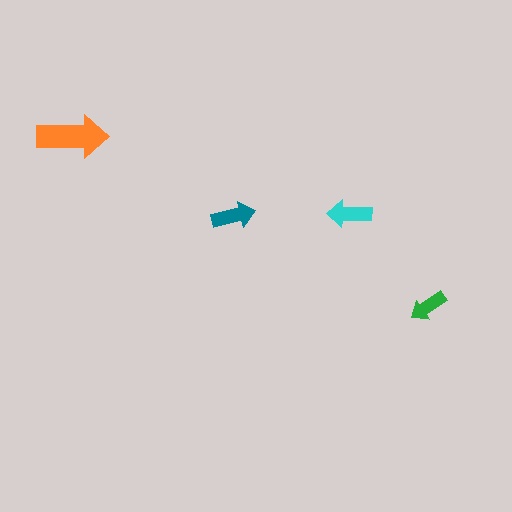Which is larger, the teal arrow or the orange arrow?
The orange one.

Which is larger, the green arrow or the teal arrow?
The teal one.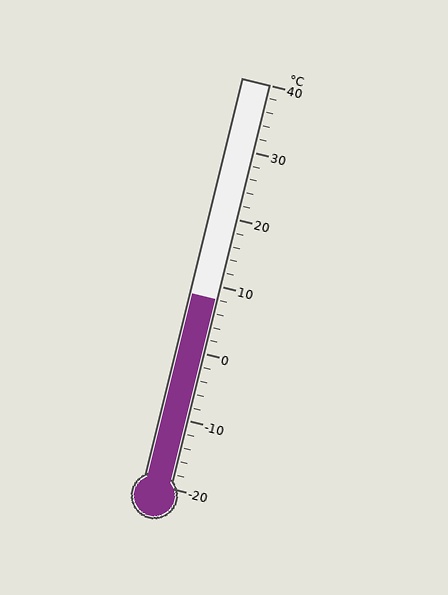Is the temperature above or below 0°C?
The temperature is above 0°C.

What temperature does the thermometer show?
The thermometer shows approximately 8°C.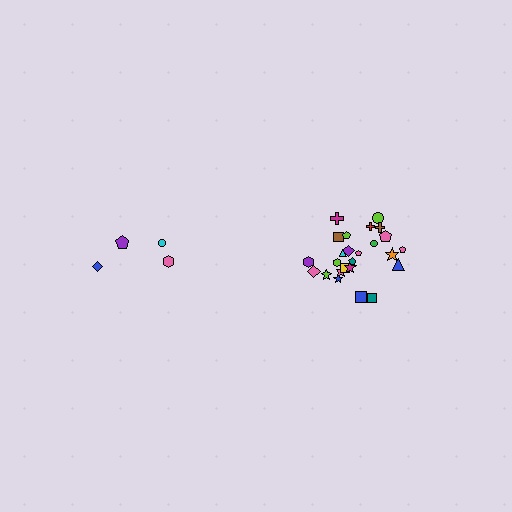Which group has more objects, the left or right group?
The right group.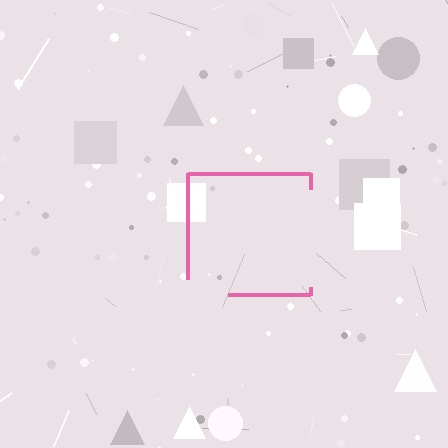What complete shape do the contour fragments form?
The contour fragments form a square.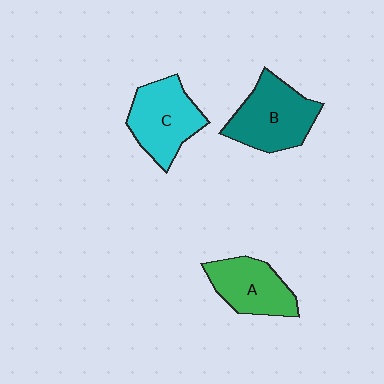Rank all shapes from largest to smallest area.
From largest to smallest: B (teal), C (cyan), A (green).